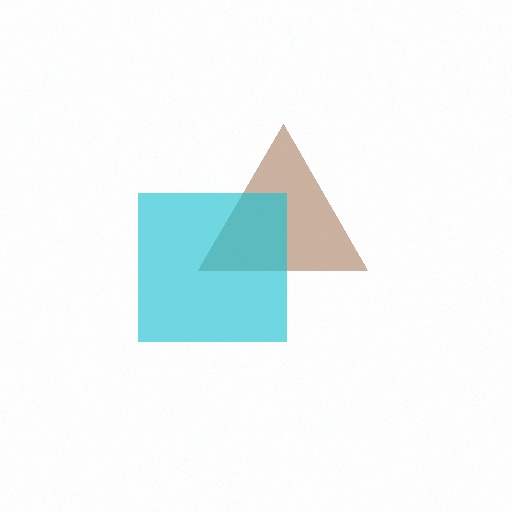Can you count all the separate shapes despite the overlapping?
Yes, there are 2 separate shapes.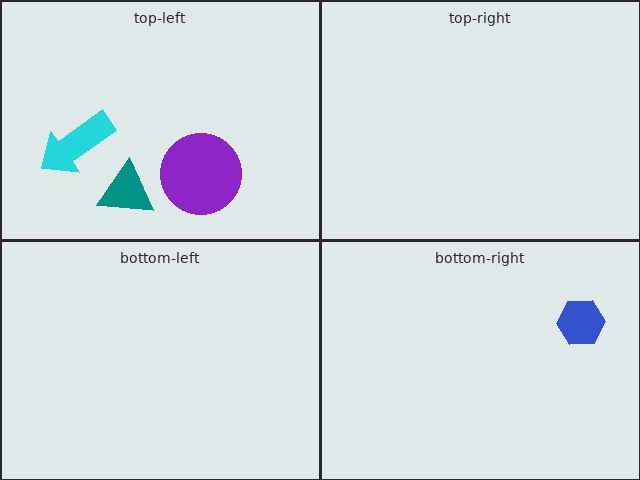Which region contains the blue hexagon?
The bottom-right region.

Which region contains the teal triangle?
The top-left region.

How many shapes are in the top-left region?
3.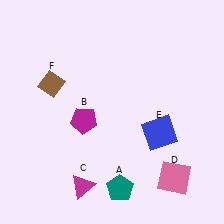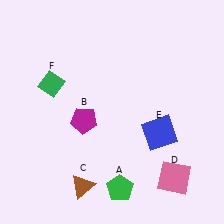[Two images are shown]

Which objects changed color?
A changed from teal to green. C changed from magenta to brown. F changed from brown to green.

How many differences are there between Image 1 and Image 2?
There are 3 differences between the two images.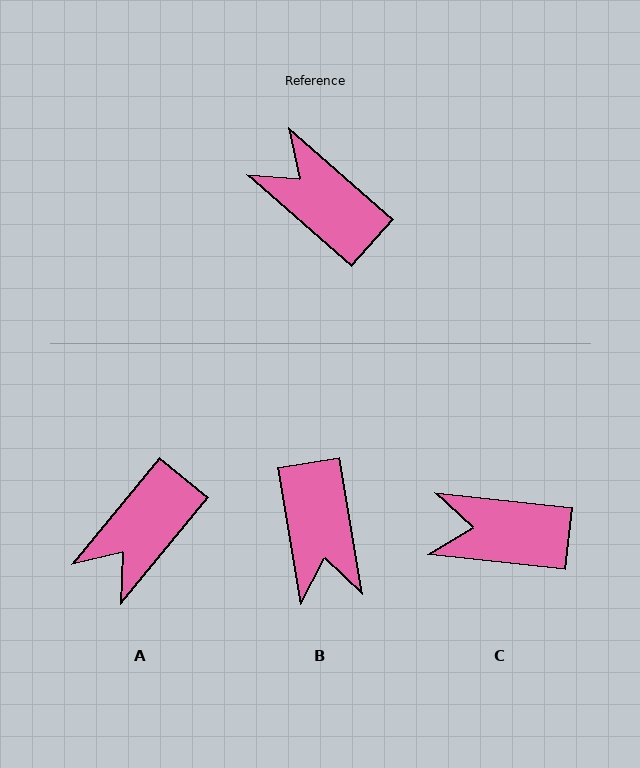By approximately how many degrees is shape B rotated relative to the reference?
Approximately 141 degrees counter-clockwise.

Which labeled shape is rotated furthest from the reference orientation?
B, about 141 degrees away.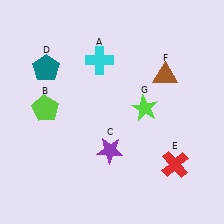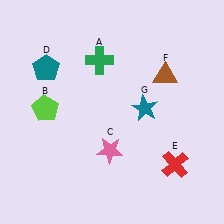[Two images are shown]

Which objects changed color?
A changed from cyan to green. C changed from purple to pink. G changed from lime to teal.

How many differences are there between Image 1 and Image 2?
There are 3 differences between the two images.